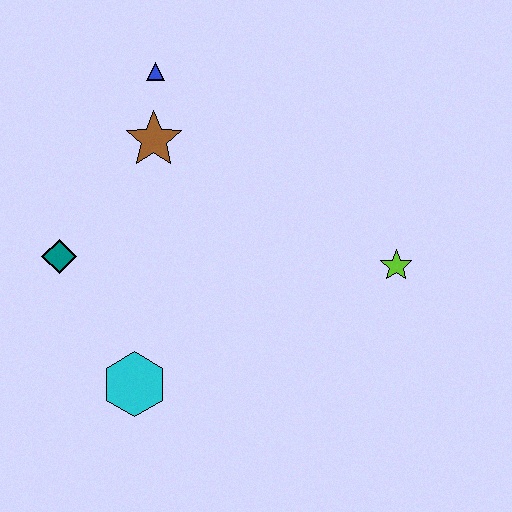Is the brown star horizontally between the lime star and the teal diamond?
Yes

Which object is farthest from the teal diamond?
The lime star is farthest from the teal diamond.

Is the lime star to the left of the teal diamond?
No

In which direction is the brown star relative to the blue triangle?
The brown star is below the blue triangle.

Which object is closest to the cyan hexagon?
The teal diamond is closest to the cyan hexagon.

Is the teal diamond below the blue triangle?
Yes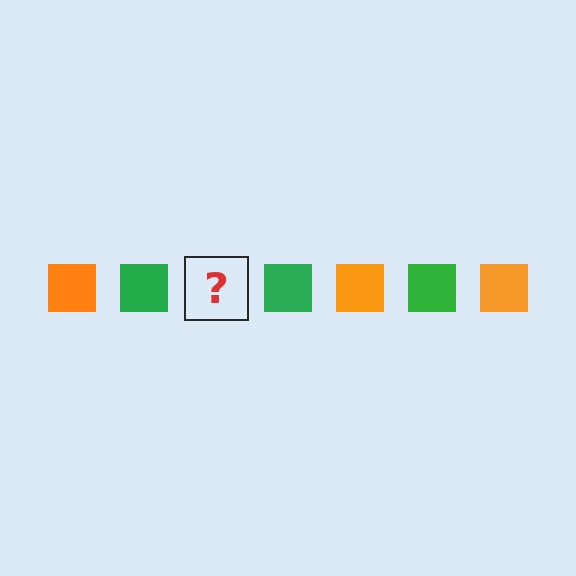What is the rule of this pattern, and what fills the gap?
The rule is that the pattern cycles through orange, green squares. The gap should be filled with an orange square.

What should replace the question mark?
The question mark should be replaced with an orange square.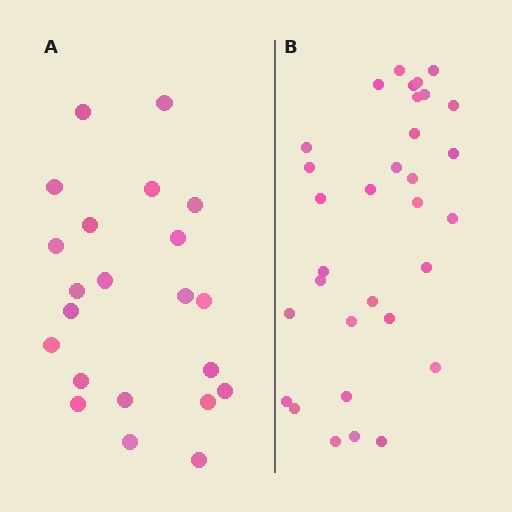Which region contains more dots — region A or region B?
Region B (the right region) has more dots.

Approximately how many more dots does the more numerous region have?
Region B has roughly 10 or so more dots than region A.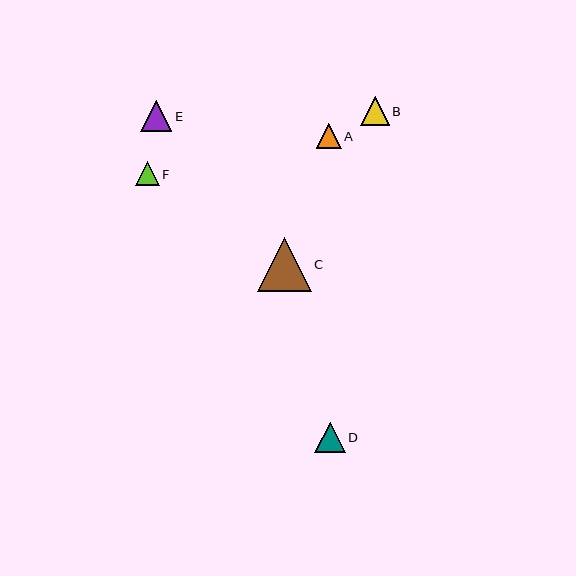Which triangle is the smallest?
Triangle F is the smallest with a size of approximately 23 pixels.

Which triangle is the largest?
Triangle C is the largest with a size of approximately 54 pixels.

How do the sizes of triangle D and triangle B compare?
Triangle D and triangle B are approximately the same size.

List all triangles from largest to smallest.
From largest to smallest: C, E, D, B, A, F.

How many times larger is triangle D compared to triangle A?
Triangle D is approximately 1.2 times the size of triangle A.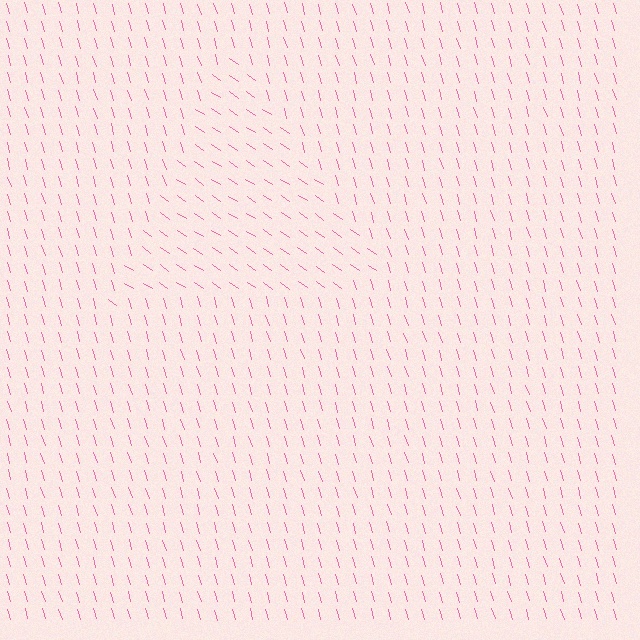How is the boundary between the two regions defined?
The boundary is defined purely by a change in line orientation (approximately 39 degrees difference). All lines are the same color and thickness.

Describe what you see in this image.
The image is filled with small pink line segments. A triangle region in the image has lines oriented differently from the surrounding lines, creating a visible texture boundary.